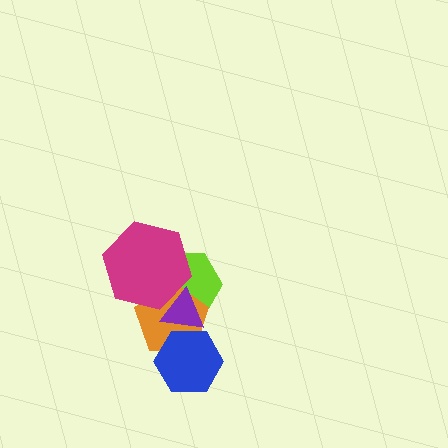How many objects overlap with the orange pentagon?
4 objects overlap with the orange pentagon.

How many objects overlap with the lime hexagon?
3 objects overlap with the lime hexagon.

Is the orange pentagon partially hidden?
Yes, it is partially covered by another shape.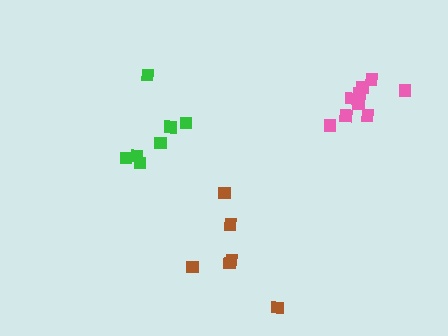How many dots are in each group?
Group 1: 6 dots, Group 2: 7 dots, Group 3: 9 dots (22 total).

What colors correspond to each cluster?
The clusters are colored: brown, green, pink.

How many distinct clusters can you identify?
There are 3 distinct clusters.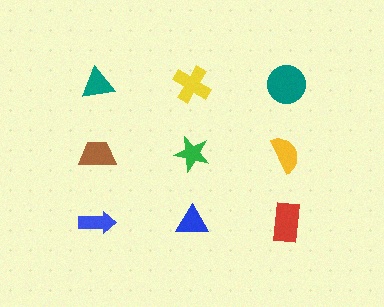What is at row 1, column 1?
A teal triangle.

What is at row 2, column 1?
A brown trapezoid.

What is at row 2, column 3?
A yellow semicircle.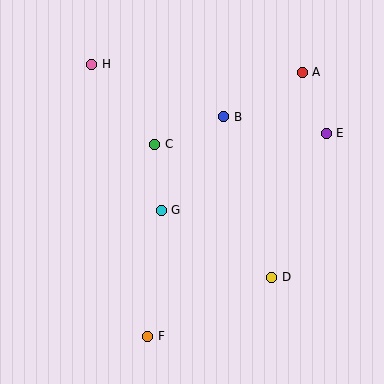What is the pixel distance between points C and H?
The distance between C and H is 102 pixels.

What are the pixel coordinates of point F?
Point F is at (148, 336).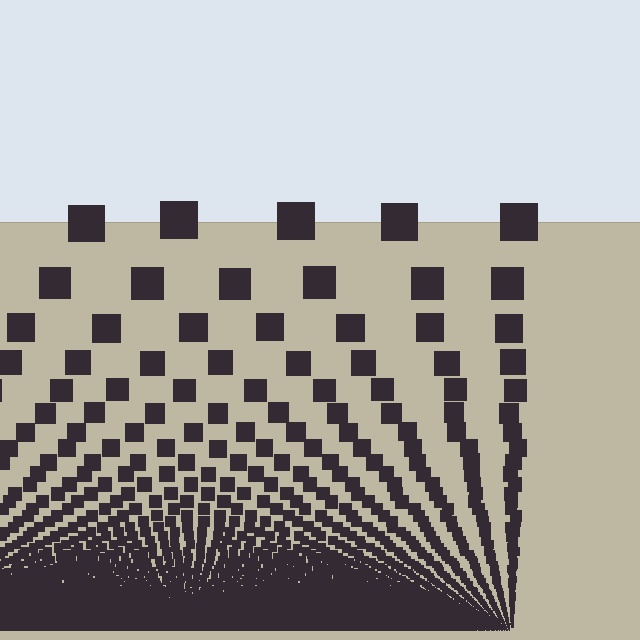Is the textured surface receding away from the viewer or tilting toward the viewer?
The surface appears to tilt toward the viewer. Texture elements get larger and sparser toward the top.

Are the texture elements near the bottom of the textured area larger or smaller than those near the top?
Smaller. The gradient is inverted — elements near the bottom are smaller and denser.